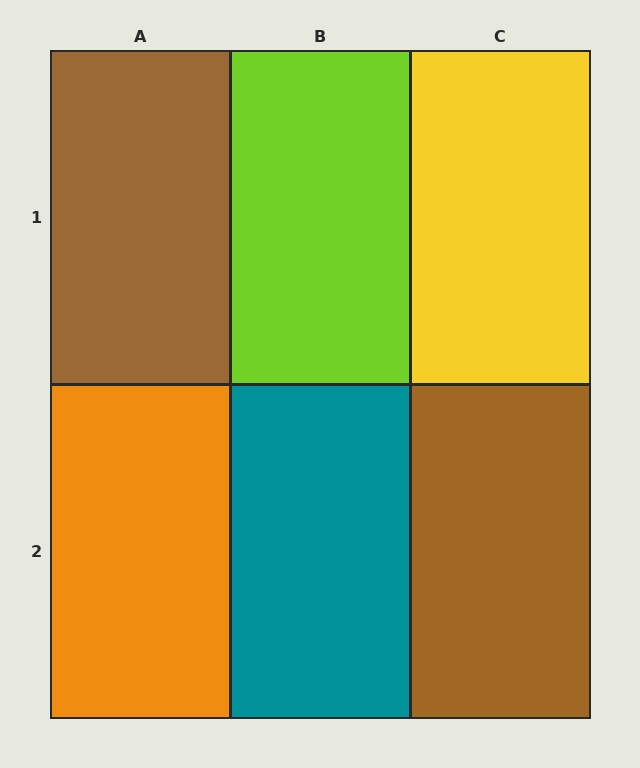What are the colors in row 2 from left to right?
Orange, teal, brown.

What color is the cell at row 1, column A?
Brown.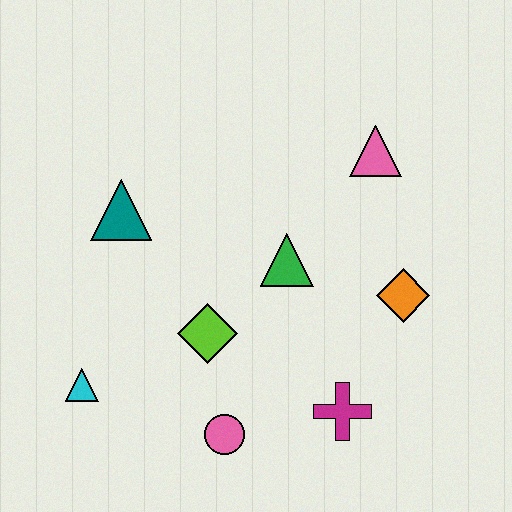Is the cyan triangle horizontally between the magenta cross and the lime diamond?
No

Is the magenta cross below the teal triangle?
Yes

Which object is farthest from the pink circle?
The pink triangle is farthest from the pink circle.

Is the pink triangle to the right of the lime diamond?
Yes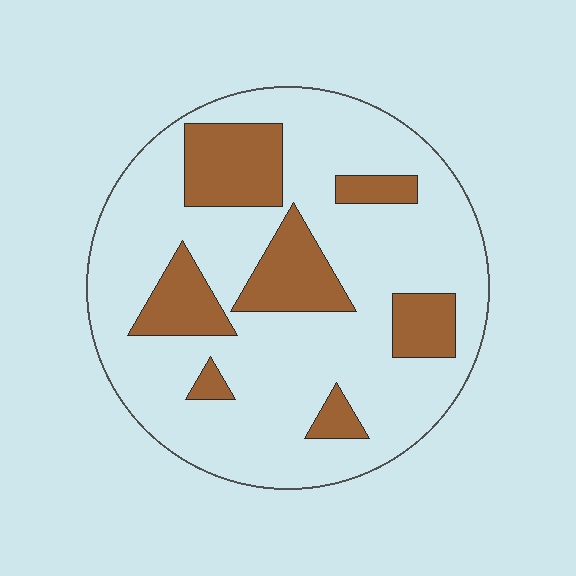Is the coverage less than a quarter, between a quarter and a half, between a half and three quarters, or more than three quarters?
Less than a quarter.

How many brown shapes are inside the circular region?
7.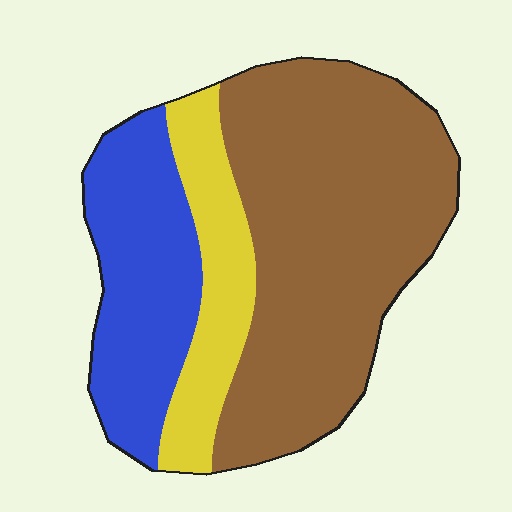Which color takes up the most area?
Brown, at roughly 55%.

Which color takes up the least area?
Yellow, at roughly 15%.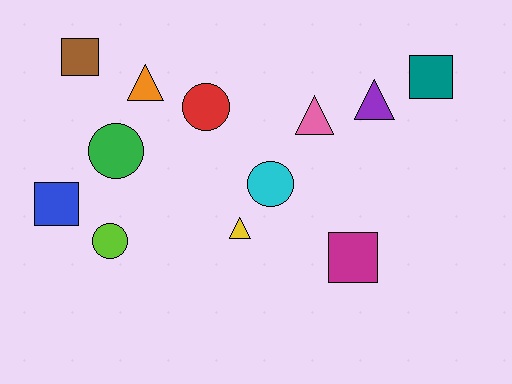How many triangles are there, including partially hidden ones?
There are 4 triangles.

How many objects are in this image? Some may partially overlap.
There are 12 objects.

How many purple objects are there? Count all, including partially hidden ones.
There is 1 purple object.